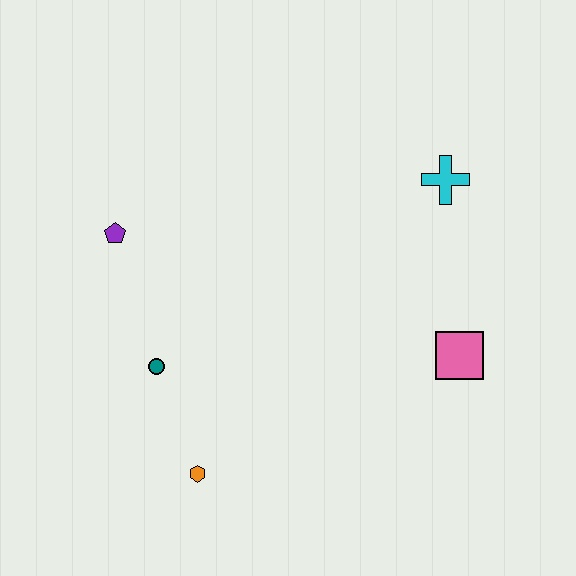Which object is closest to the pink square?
The cyan cross is closest to the pink square.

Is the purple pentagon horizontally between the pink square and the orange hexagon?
No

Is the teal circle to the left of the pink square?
Yes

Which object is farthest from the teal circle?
The cyan cross is farthest from the teal circle.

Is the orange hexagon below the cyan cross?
Yes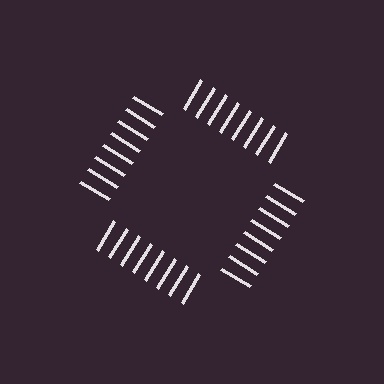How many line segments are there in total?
32 — 8 along each of the 4 edges.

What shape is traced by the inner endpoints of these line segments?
An illusory square — the line segments terminate on its edges but no continuous stroke is drawn.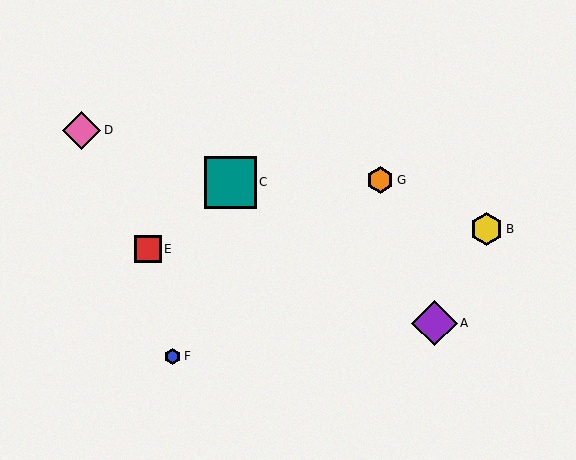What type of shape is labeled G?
Shape G is an orange hexagon.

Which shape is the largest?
The teal square (labeled C) is the largest.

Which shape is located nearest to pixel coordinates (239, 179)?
The teal square (labeled C) at (230, 182) is nearest to that location.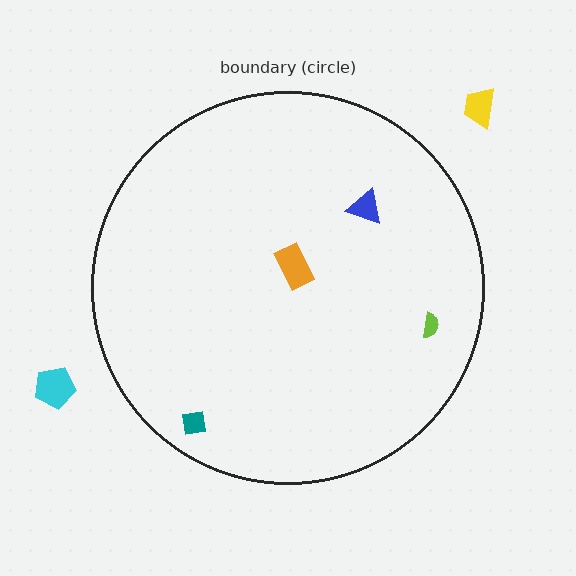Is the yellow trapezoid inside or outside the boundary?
Outside.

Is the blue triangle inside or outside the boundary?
Inside.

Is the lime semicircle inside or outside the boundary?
Inside.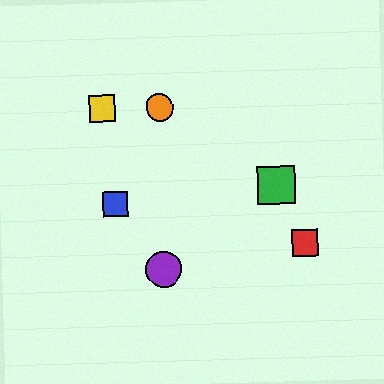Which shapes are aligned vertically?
The purple circle, the orange circle are aligned vertically.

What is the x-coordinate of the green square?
The green square is at x≈277.